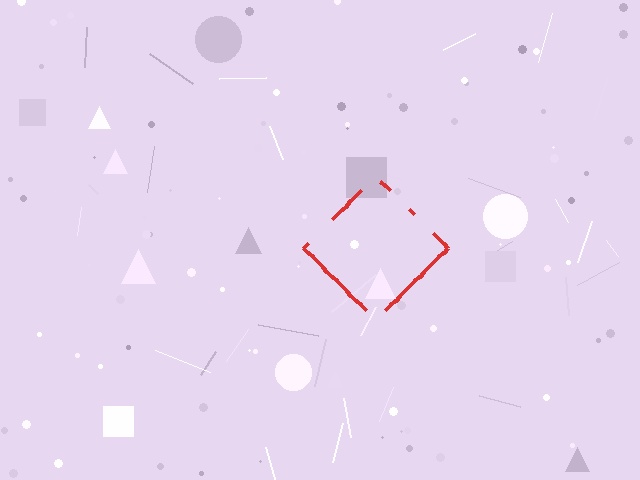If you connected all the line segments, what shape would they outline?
They would outline a diamond.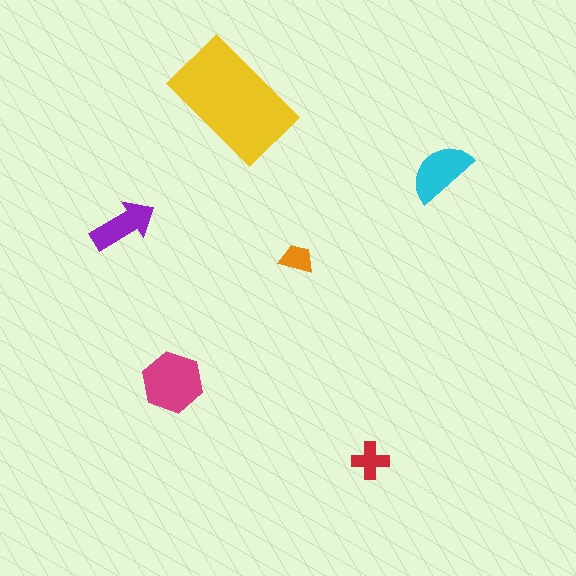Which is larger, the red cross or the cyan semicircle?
The cyan semicircle.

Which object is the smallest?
The orange trapezoid.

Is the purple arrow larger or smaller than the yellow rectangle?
Smaller.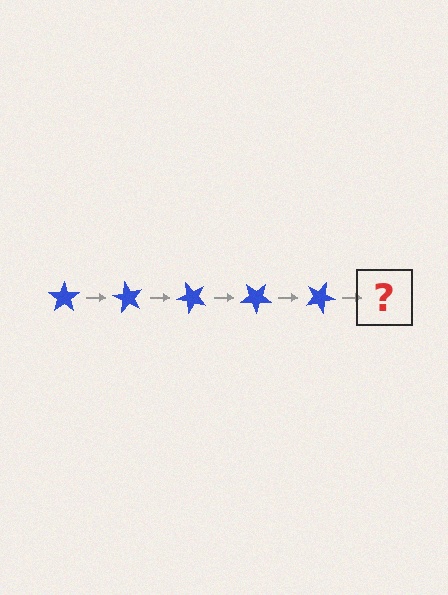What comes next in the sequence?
The next element should be a blue star rotated 300 degrees.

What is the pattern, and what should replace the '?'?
The pattern is that the star rotates 60 degrees each step. The '?' should be a blue star rotated 300 degrees.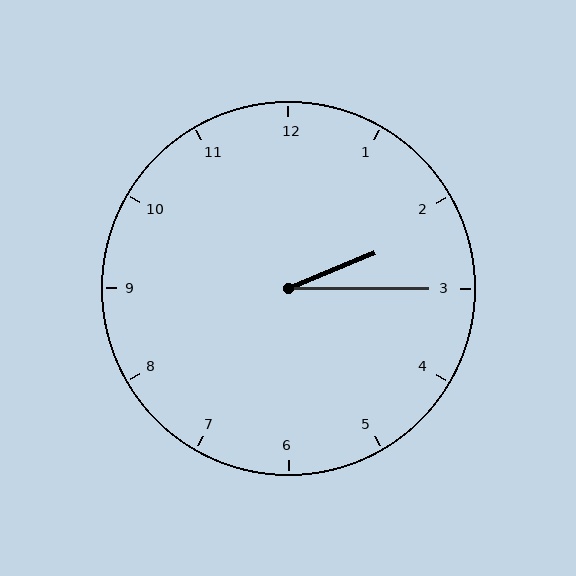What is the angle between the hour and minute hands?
Approximately 22 degrees.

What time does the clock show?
2:15.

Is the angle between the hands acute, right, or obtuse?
It is acute.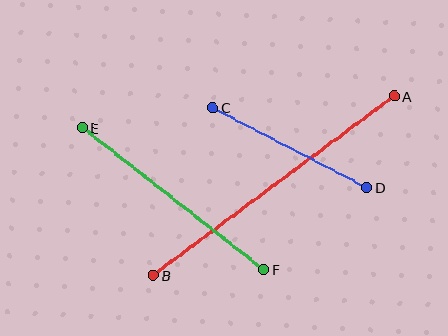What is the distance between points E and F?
The distance is approximately 230 pixels.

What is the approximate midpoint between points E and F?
The midpoint is at approximately (173, 199) pixels.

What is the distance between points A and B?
The distance is approximately 300 pixels.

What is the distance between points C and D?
The distance is approximately 173 pixels.